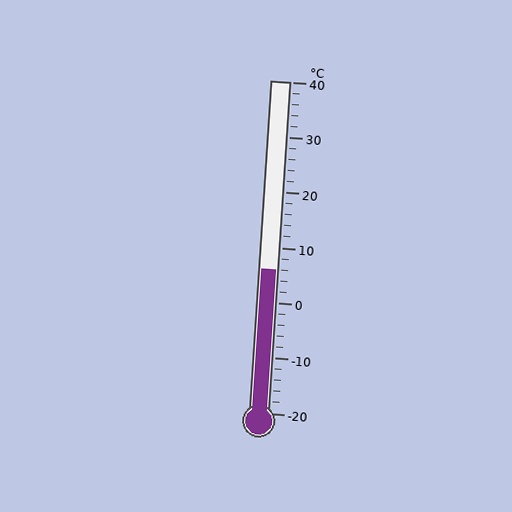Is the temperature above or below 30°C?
The temperature is below 30°C.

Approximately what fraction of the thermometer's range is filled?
The thermometer is filled to approximately 45% of its range.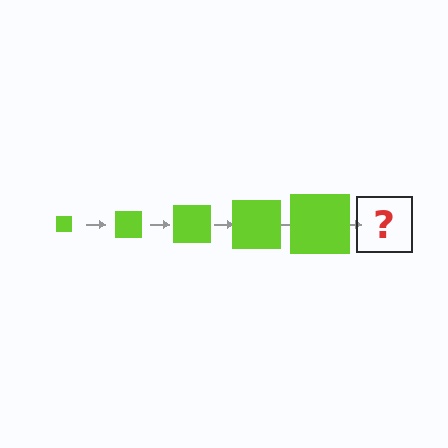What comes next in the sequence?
The next element should be a lime square, larger than the previous one.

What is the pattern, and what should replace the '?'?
The pattern is that the square gets progressively larger each step. The '?' should be a lime square, larger than the previous one.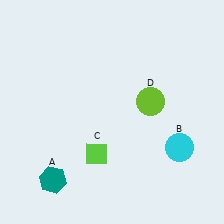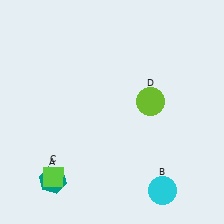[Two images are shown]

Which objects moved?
The objects that moved are: the cyan circle (B), the lime diamond (C).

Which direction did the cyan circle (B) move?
The cyan circle (B) moved down.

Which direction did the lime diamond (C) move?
The lime diamond (C) moved left.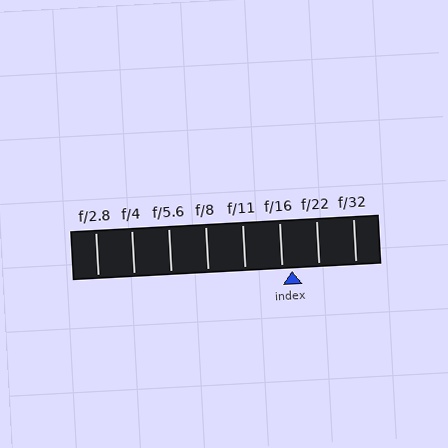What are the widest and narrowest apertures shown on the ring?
The widest aperture shown is f/2.8 and the narrowest is f/32.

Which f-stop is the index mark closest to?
The index mark is closest to f/16.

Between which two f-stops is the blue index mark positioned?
The index mark is between f/16 and f/22.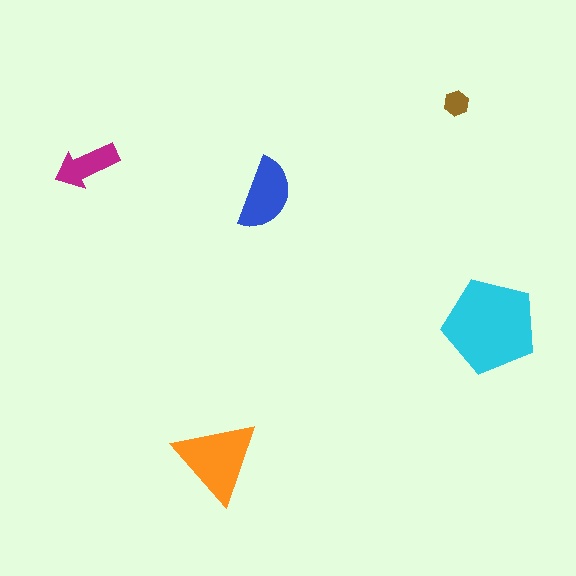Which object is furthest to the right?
The cyan pentagon is rightmost.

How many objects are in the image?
There are 5 objects in the image.